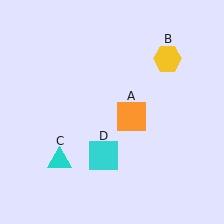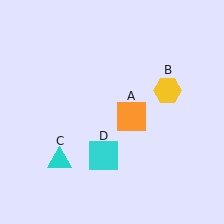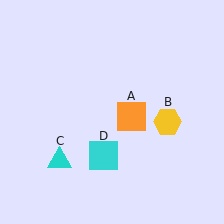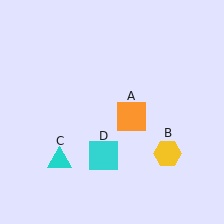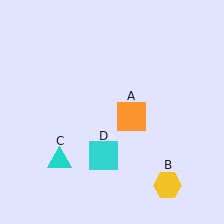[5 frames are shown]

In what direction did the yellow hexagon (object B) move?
The yellow hexagon (object B) moved down.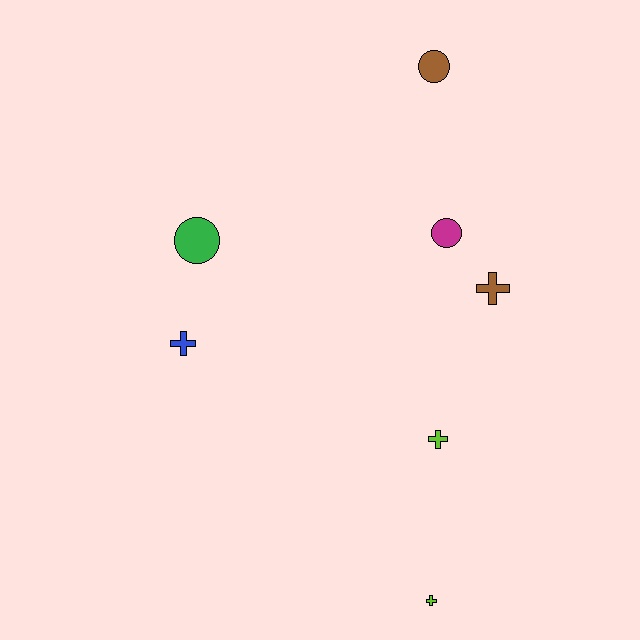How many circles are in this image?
There are 3 circles.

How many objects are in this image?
There are 7 objects.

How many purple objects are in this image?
There are no purple objects.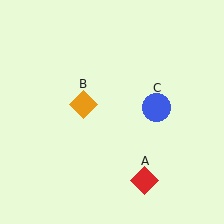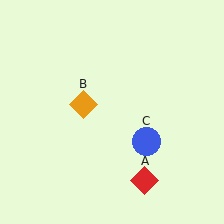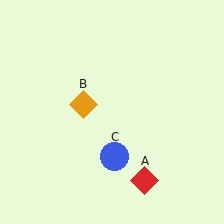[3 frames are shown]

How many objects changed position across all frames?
1 object changed position: blue circle (object C).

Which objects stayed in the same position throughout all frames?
Red diamond (object A) and orange diamond (object B) remained stationary.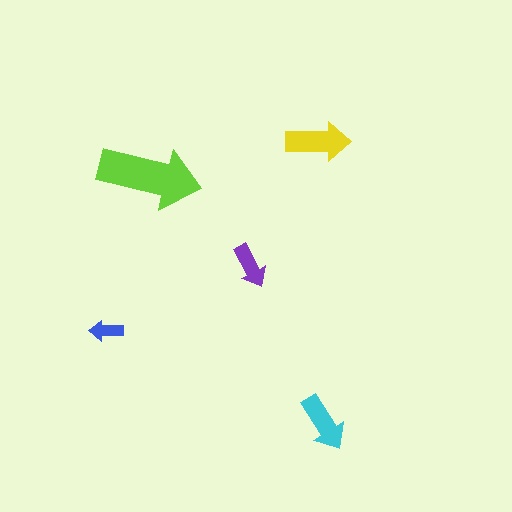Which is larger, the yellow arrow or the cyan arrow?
The yellow one.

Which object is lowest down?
The cyan arrow is bottommost.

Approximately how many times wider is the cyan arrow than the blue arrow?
About 1.5 times wider.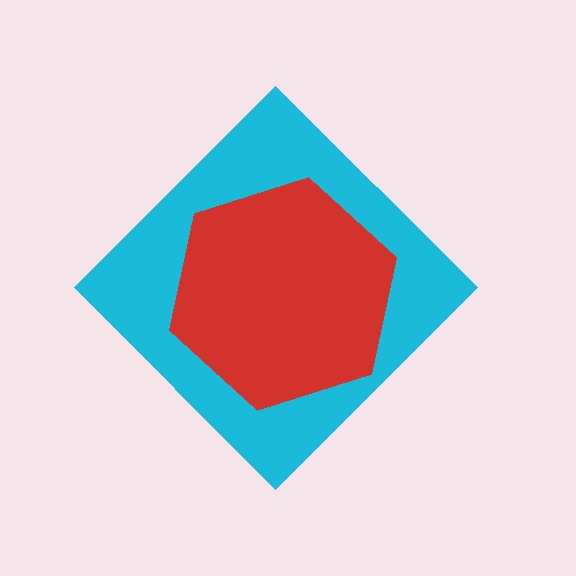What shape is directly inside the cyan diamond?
The red hexagon.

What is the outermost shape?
The cyan diamond.